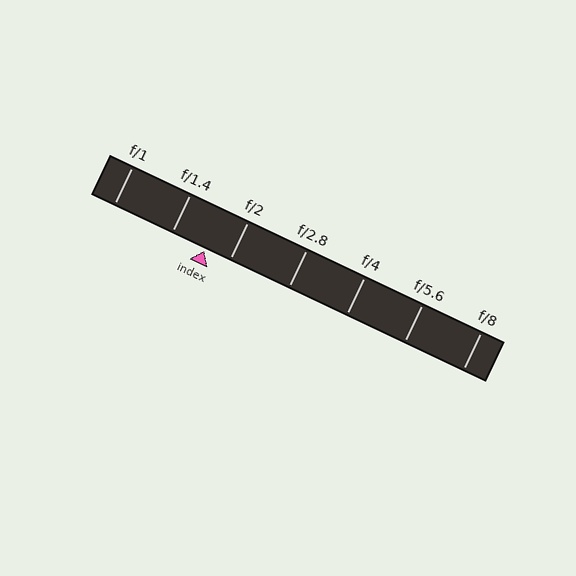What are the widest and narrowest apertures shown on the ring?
The widest aperture shown is f/1 and the narrowest is f/8.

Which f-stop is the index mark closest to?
The index mark is closest to f/2.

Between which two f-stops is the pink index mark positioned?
The index mark is between f/1.4 and f/2.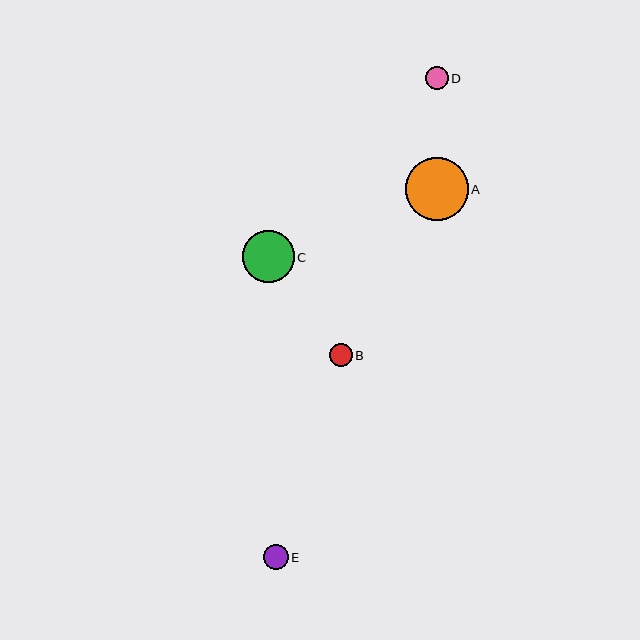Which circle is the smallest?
Circle B is the smallest with a size of approximately 23 pixels.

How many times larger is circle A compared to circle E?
Circle A is approximately 2.5 times the size of circle E.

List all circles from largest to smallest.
From largest to smallest: A, C, E, D, B.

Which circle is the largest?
Circle A is the largest with a size of approximately 63 pixels.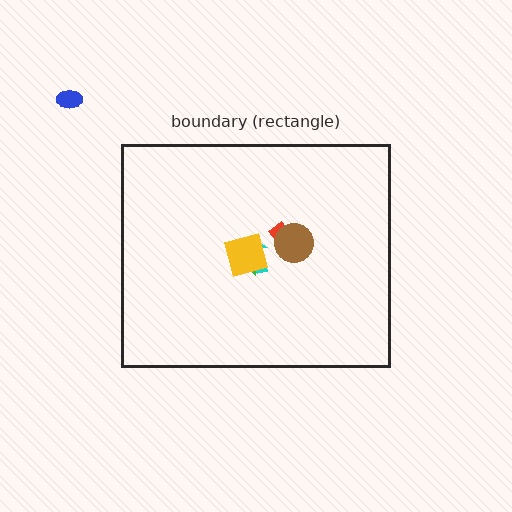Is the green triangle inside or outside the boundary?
Inside.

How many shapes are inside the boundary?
5 inside, 1 outside.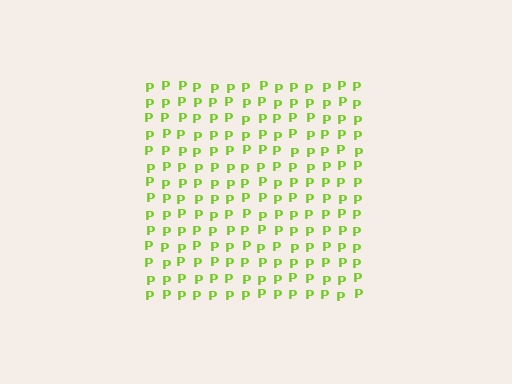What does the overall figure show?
The overall figure shows a square.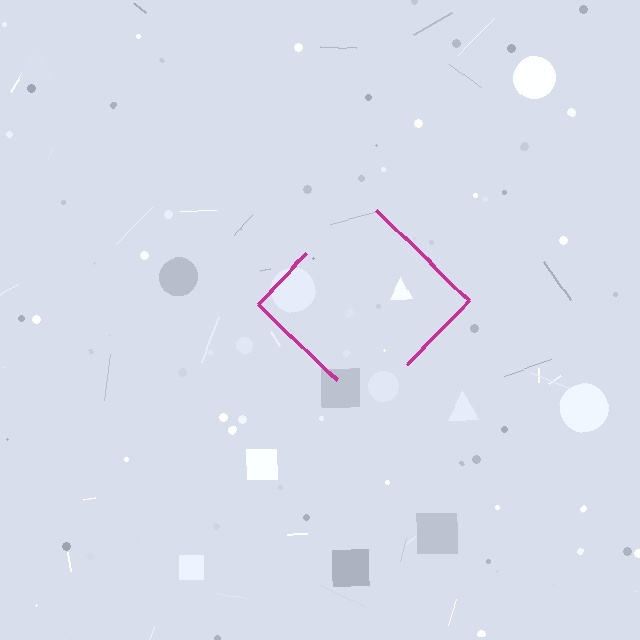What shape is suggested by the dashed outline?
The dashed outline suggests a diamond.